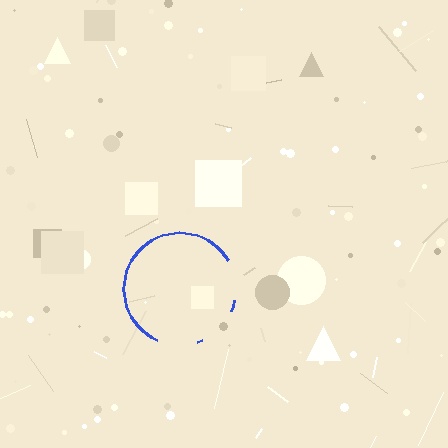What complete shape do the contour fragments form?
The contour fragments form a circle.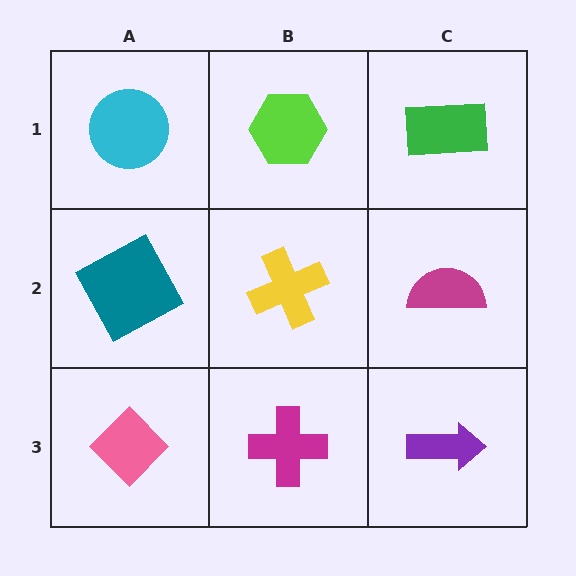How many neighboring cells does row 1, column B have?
3.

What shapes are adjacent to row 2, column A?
A cyan circle (row 1, column A), a pink diamond (row 3, column A), a yellow cross (row 2, column B).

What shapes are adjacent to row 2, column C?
A green rectangle (row 1, column C), a purple arrow (row 3, column C), a yellow cross (row 2, column B).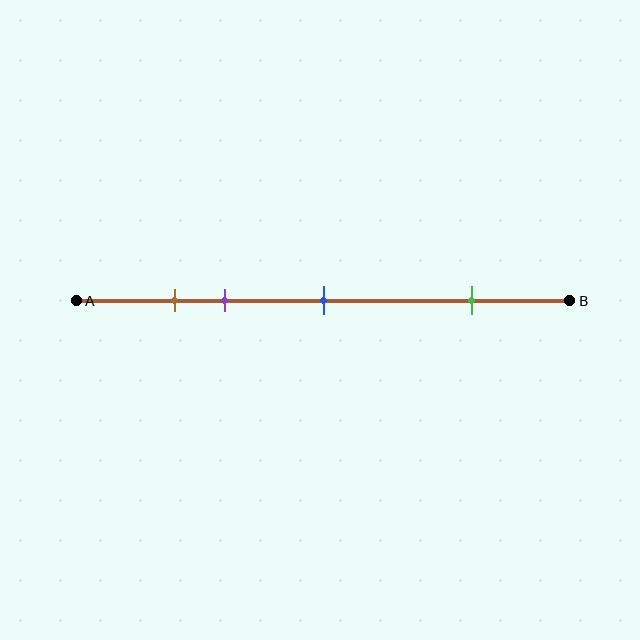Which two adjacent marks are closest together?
The brown and purple marks are the closest adjacent pair.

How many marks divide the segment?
There are 4 marks dividing the segment.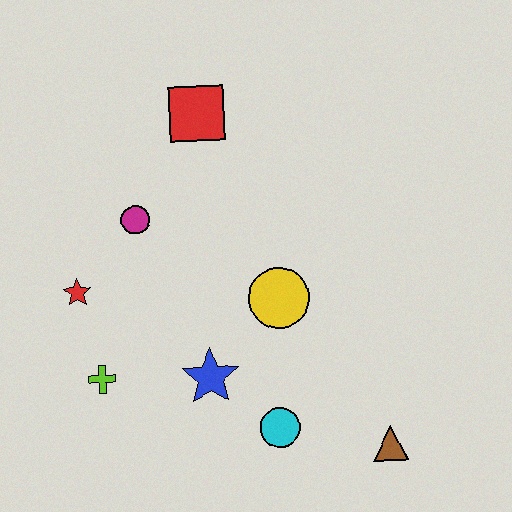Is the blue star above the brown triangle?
Yes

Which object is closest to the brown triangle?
The cyan circle is closest to the brown triangle.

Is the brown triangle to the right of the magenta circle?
Yes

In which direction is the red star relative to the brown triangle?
The red star is to the left of the brown triangle.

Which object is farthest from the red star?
The brown triangle is farthest from the red star.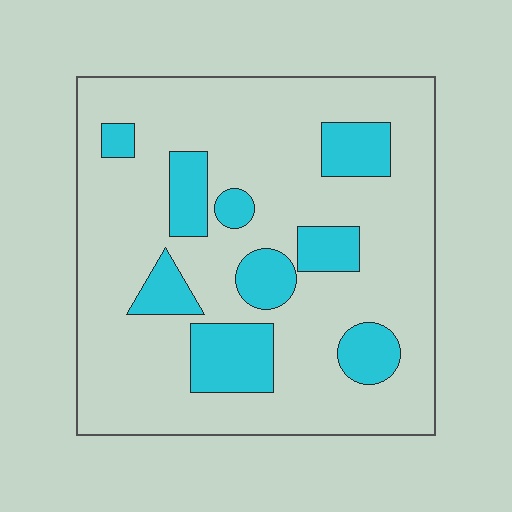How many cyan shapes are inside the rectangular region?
9.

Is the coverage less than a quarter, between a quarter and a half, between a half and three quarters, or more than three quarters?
Less than a quarter.